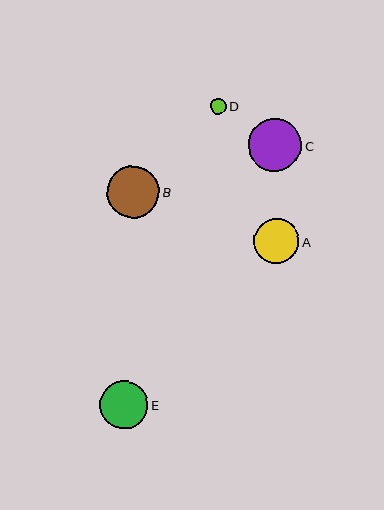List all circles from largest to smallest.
From largest to smallest: C, B, E, A, D.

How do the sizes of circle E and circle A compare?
Circle E and circle A are approximately the same size.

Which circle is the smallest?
Circle D is the smallest with a size of approximately 16 pixels.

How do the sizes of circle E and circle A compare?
Circle E and circle A are approximately the same size.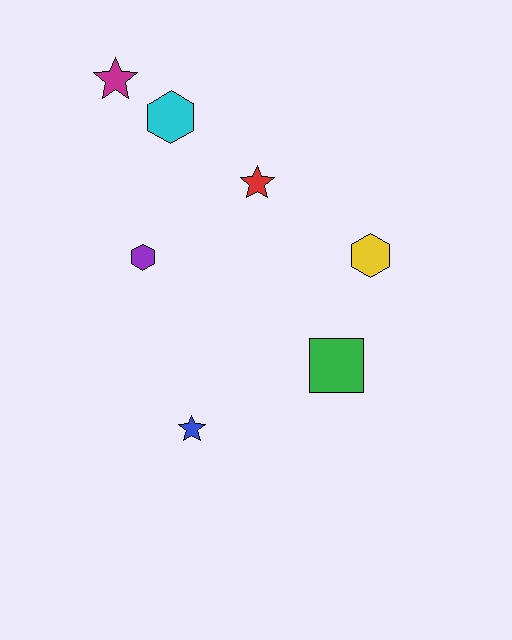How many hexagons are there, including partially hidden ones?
There are 3 hexagons.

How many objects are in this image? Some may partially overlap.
There are 7 objects.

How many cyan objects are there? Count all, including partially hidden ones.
There is 1 cyan object.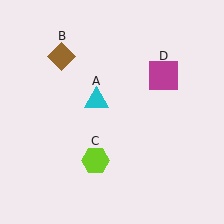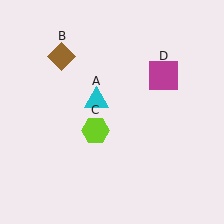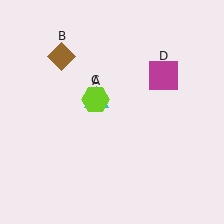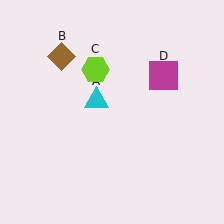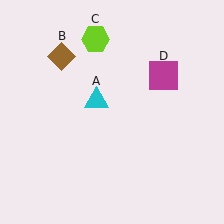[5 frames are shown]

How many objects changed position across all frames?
1 object changed position: lime hexagon (object C).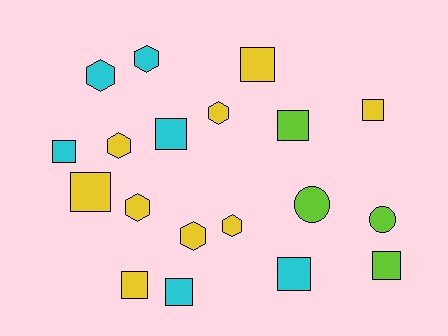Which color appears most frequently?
Yellow, with 9 objects.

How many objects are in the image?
There are 19 objects.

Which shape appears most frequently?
Square, with 10 objects.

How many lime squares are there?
There are 2 lime squares.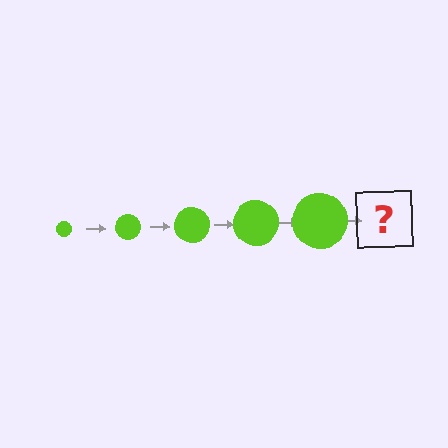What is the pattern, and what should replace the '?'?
The pattern is that the circle gets progressively larger each step. The '?' should be a lime circle, larger than the previous one.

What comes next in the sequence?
The next element should be a lime circle, larger than the previous one.